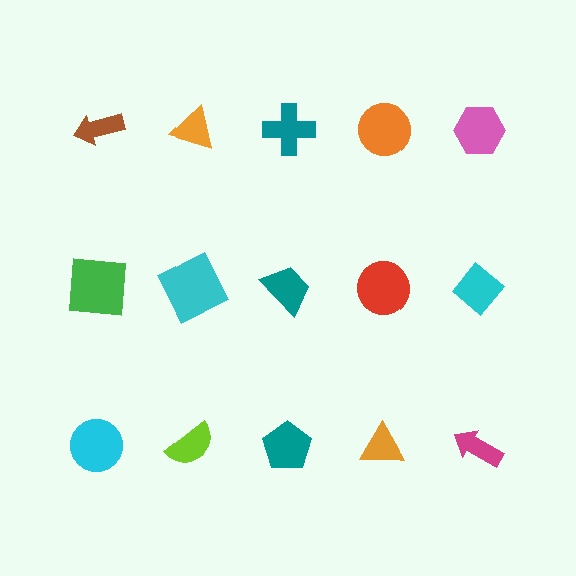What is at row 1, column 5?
A pink hexagon.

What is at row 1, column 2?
An orange triangle.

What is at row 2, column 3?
A teal trapezoid.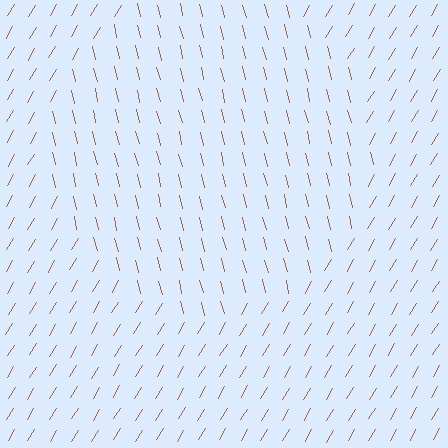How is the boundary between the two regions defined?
The boundary is defined purely by a change in line orientation (approximately 45 degrees difference). All lines are the same color and thickness.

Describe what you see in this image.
The image is filled with small brown line segments. A circle region in the image has lines oriented differently from the surrounding lines, creating a visible texture boundary.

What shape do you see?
I see a circle.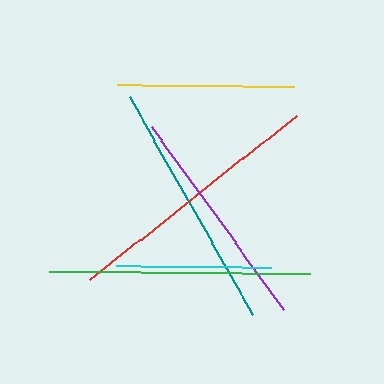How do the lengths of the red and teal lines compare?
The red and teal lines are approximately the same length.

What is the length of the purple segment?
The purple segment is approximately 226 pixels long.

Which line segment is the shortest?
The cyan line is the shortest at approximately 155 pixels.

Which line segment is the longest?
The red line is the longest at approximately 264 pixels.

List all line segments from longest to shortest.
From longest to shortest: red, green, teal, purple, yellow, cyan.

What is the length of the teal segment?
The teal segment is approximately 249 pixels long.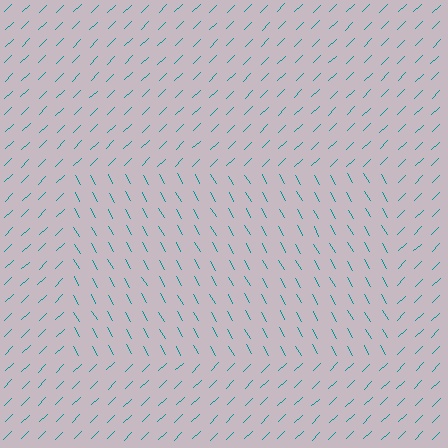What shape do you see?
I see a rectangle.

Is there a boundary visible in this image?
Yes, there is a texture boundary formed by a change in line orientation.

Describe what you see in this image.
The image is filled with small teal line segments. A rectangle region in the image has lines oriented differently from the surrounding lines, creating a visible texture boundary.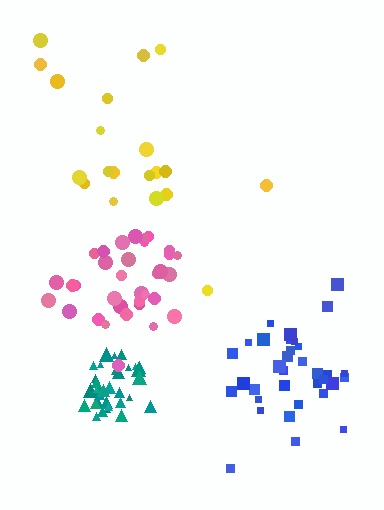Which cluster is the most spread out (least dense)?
Yellow.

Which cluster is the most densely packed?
Teal.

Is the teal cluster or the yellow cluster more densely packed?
Teal.